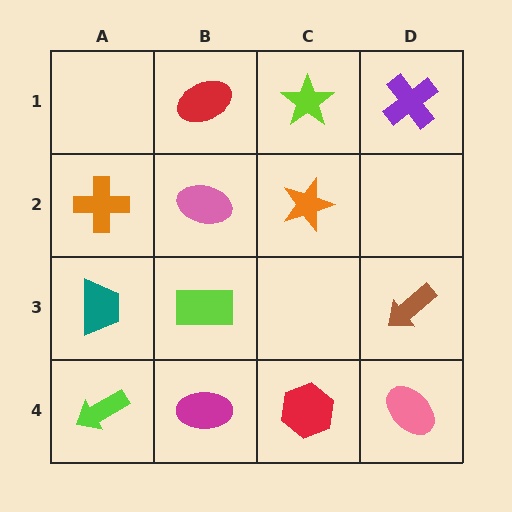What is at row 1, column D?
A purple cross.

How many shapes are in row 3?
3 shapes.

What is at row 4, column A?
A lime arrow.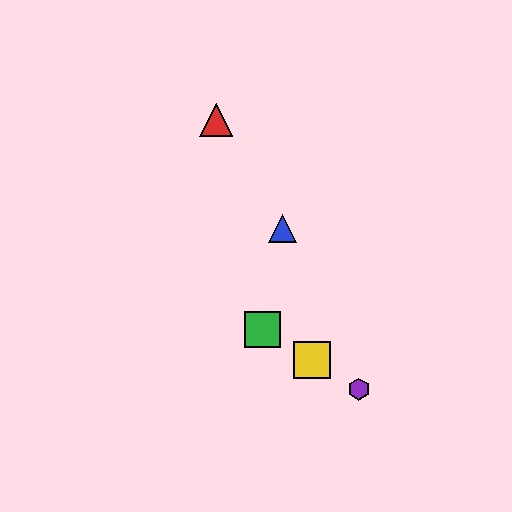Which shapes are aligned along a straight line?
The green square, the yellow square, the purple hexagon are aligned along a straight line.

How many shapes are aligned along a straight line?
3 shapes (the green square, the yellow square, the purple hexagon) are aligned along a straight line.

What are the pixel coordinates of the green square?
The green square is at (263, 329).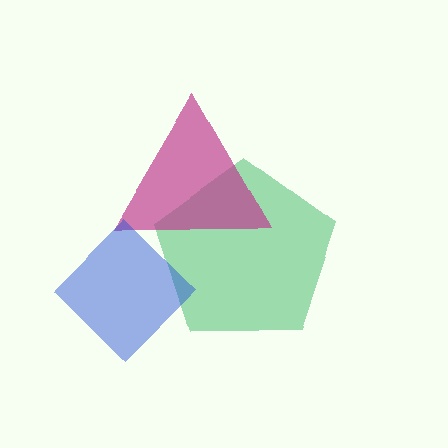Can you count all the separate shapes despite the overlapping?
Yes, there are 3 separate shapes.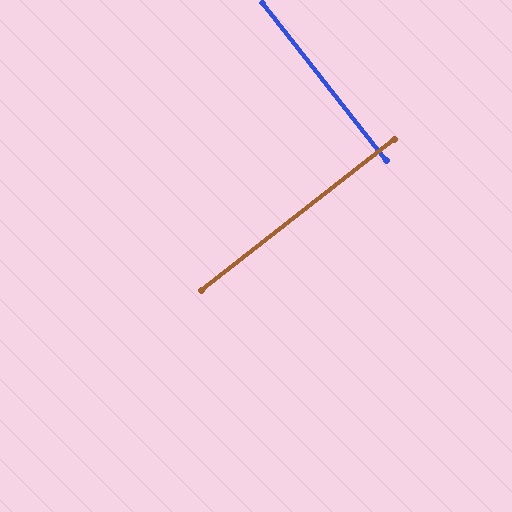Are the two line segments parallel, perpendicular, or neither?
Perpendicular — they meet at approximately 90°.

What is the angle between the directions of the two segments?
Approximately 90 degrees.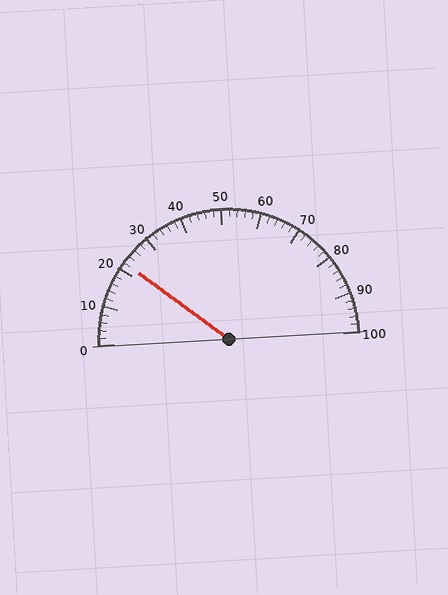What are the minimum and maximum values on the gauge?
The gauge ranges from 0 to 100.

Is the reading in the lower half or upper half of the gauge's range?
The reading is in the lower half of the range (0 to 100).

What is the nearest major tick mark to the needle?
The nearest major tick mark is 20.